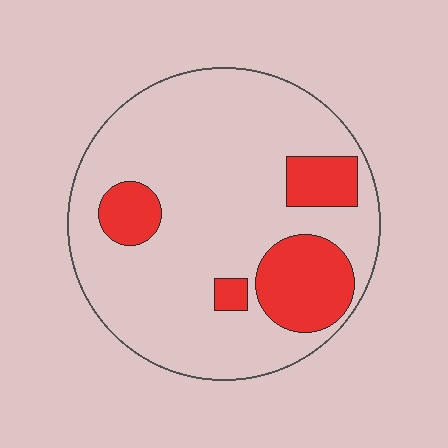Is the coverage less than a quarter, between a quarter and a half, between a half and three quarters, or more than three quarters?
Less than a quarter.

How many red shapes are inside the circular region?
4.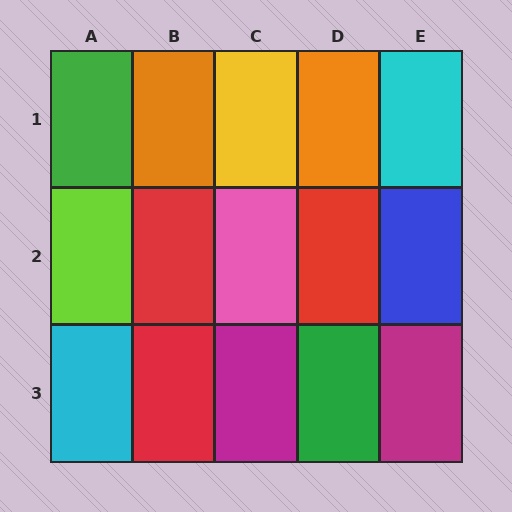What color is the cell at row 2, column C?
Pink.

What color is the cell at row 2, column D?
Red.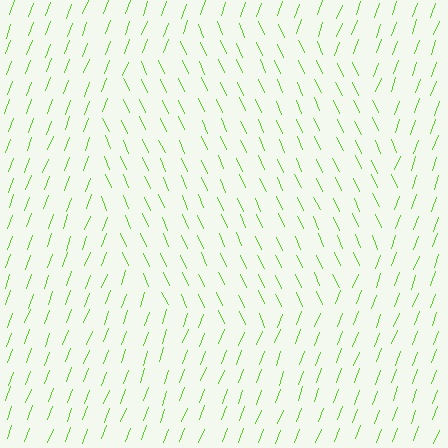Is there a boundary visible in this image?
Yes, there is a texture boundary formed by a change in line orientation.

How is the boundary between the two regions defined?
The boundary is defined purely by a change in line orientation (approximately 45 degrees difference). All lines are the same color and thickness.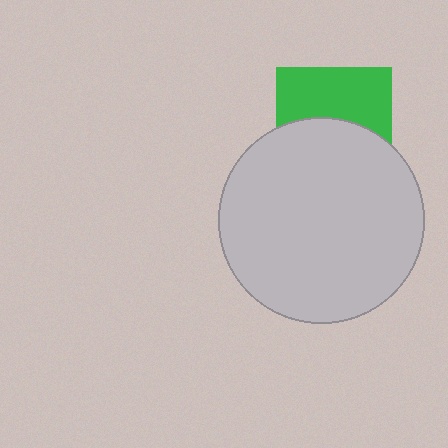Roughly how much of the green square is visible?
About half of it is visible (roughly 48%).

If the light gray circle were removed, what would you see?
You would see the complete green square.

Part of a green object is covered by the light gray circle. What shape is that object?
It is a square.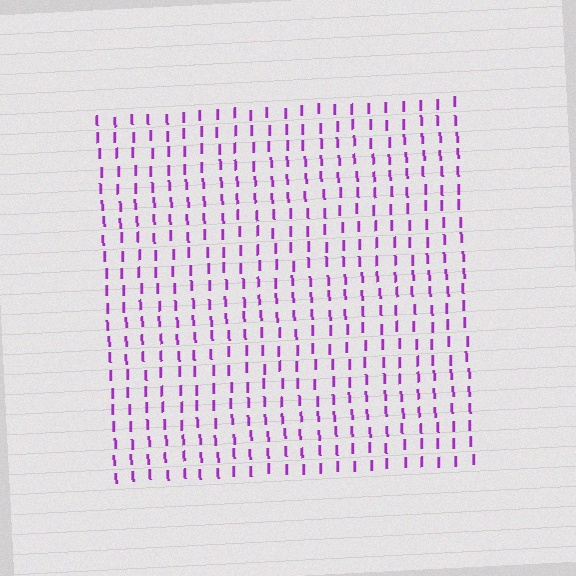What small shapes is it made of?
It is made of small letter I's.